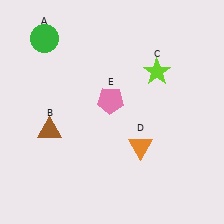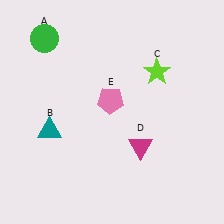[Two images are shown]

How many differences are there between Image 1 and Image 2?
There are 2 differences between the two images.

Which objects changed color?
B changed from brown to teal. D changed from orange to magenta.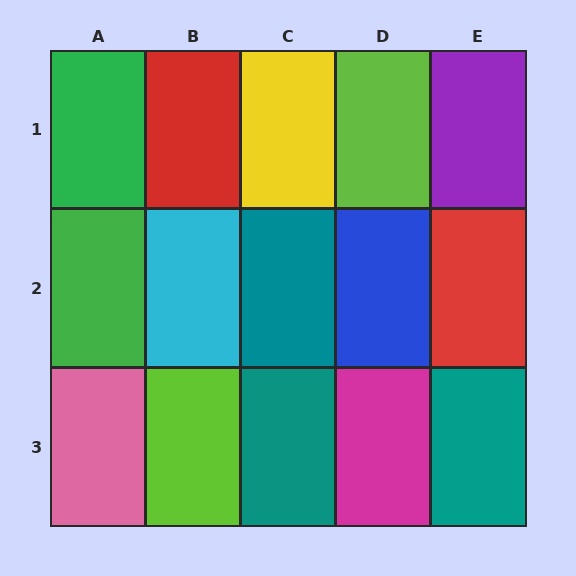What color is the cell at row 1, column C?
Yellow.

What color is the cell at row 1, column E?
Purple.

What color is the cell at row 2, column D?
Blue.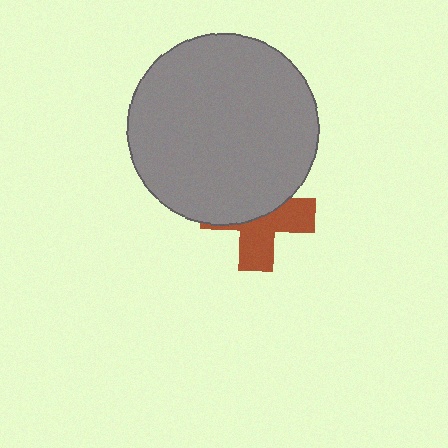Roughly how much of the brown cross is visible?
About half of it is visible (roughly 48%).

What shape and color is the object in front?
The object in front is a gray circle.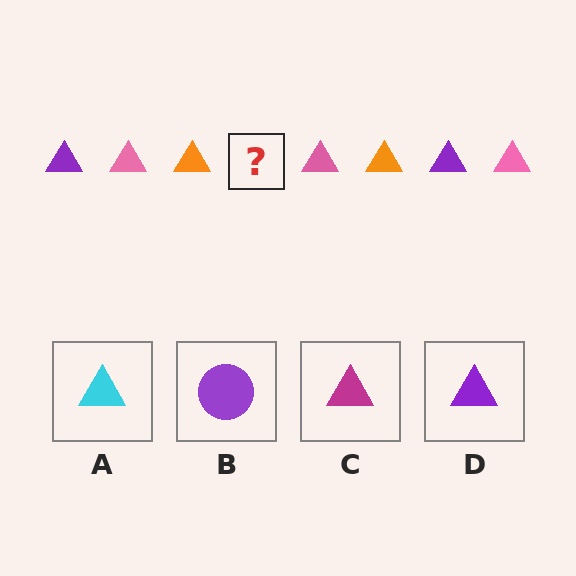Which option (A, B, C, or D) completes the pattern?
D.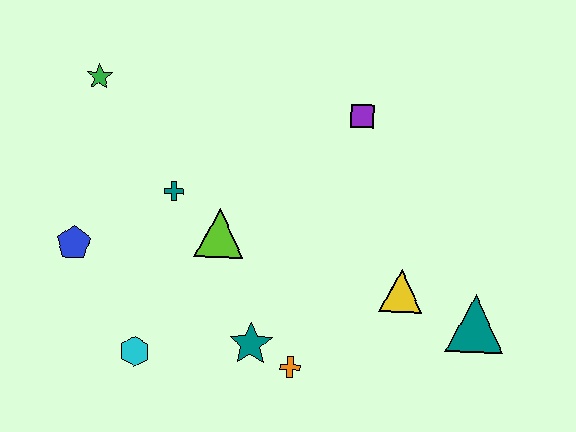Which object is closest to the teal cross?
The lime triangle is closest to the teal cross.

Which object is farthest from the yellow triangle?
The green star is farthest from the yellow triangle.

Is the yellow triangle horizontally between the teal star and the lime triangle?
No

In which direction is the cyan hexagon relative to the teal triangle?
The cyan hexagon is to the left of the teal triangle.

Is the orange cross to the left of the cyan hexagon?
No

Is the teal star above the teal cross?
No